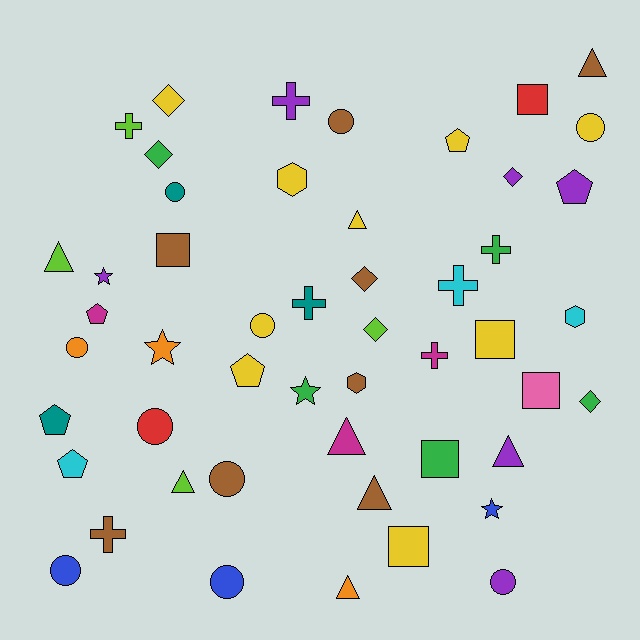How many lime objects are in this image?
There are 4 lime objects.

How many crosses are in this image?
There are 7 crosses.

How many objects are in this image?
There are 50 objects.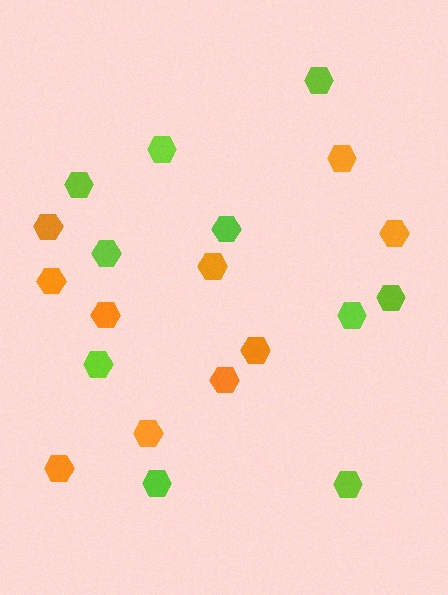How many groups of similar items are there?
There are 2 groups: one group of orange hexagons (10) and one group of lime hexagons (10).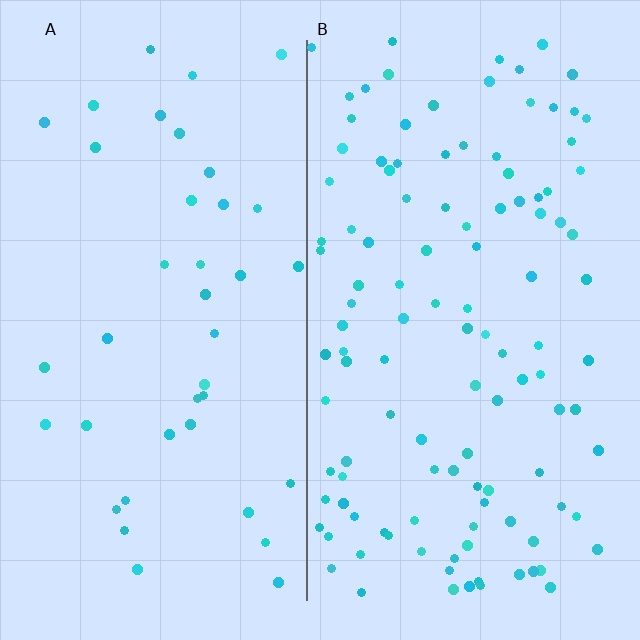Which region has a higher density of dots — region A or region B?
B (the right).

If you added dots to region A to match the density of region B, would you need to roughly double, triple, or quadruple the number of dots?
Approximately triple.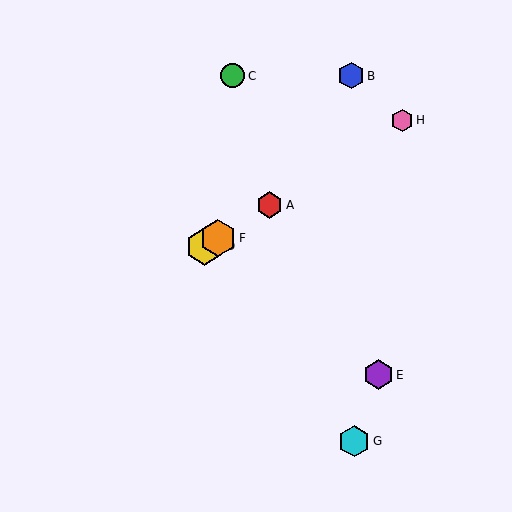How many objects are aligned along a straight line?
4 objects (A, D, F, H) are aligned along a straight line.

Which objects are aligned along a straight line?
Objects A, D, F, H are aligned along a straight line.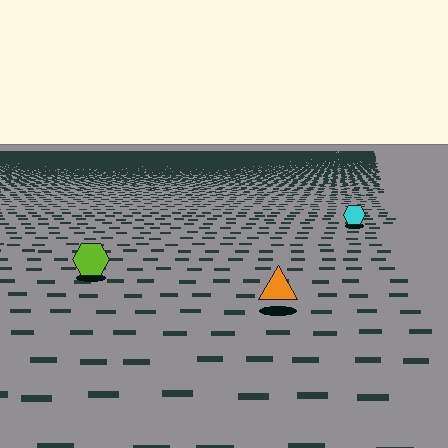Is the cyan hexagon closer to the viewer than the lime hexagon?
No. The lime hexagon is closer — you can tell from the texture gradient: the ground texture is coarser near it.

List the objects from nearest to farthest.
From nearest to farthest: the orange triangle, the lime hexagon, the cyan hexagon.